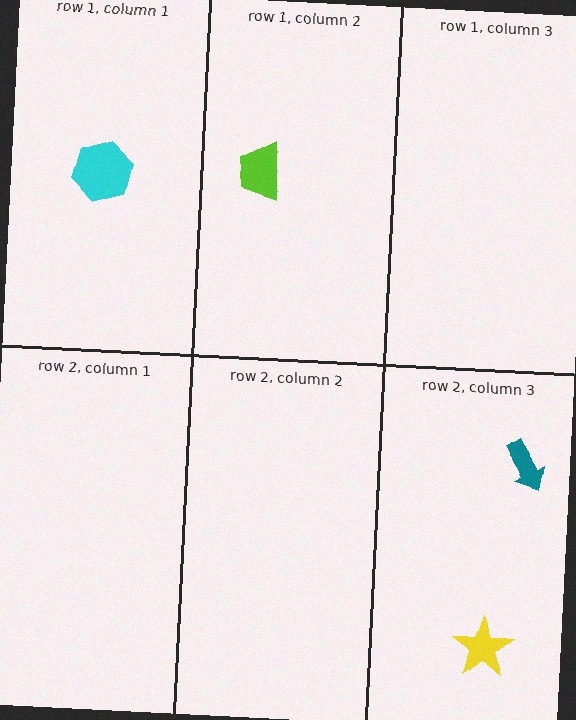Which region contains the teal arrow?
The row 2, column 3 region.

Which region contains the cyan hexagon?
The row 1, column 1 region.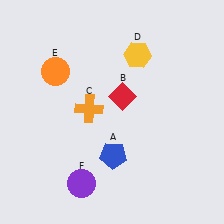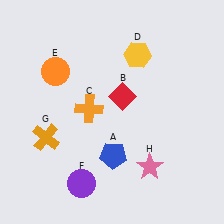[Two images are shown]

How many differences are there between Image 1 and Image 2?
There are 2 differences between the two images.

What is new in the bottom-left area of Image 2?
An orange cross (G) was added in the bottom-left area of Image 2.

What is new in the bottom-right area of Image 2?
A pink star (H) was added in the bottom-right area of Image 2.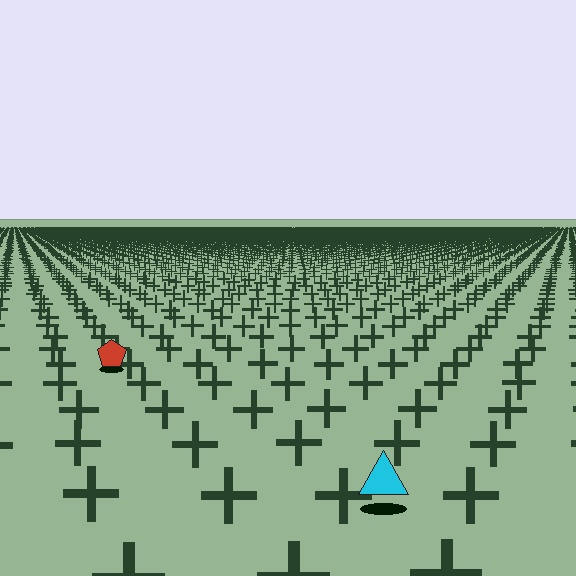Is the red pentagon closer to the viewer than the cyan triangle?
No. The cyan triangle is closer — you can tell from the texture gradient: the ground texture is coarser near it.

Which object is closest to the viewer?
The cyan triangle is closest. The texture marks near it are larger and more spread out.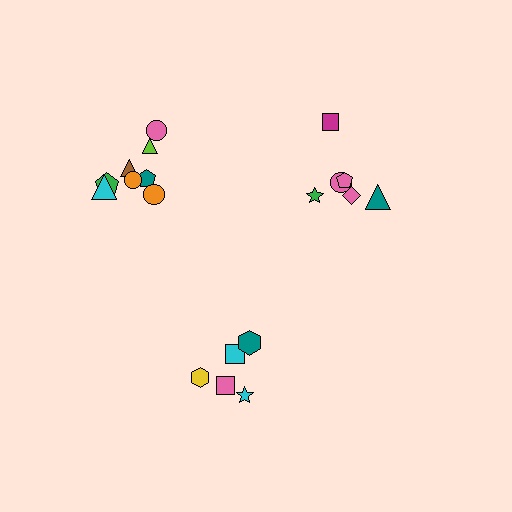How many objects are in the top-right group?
There are 6 objects.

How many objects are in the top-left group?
There are 8 objects.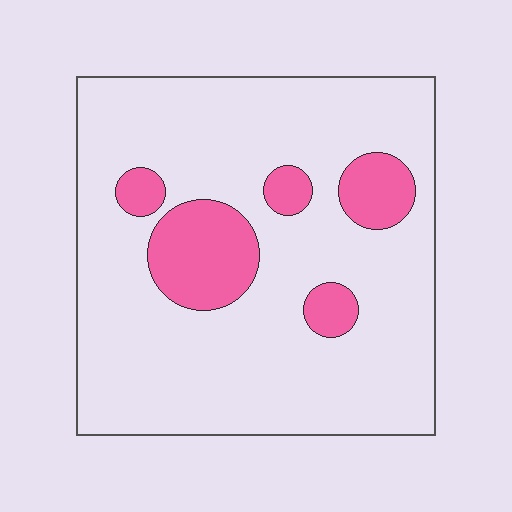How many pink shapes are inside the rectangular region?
5.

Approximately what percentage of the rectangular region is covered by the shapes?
Approximately 15%.